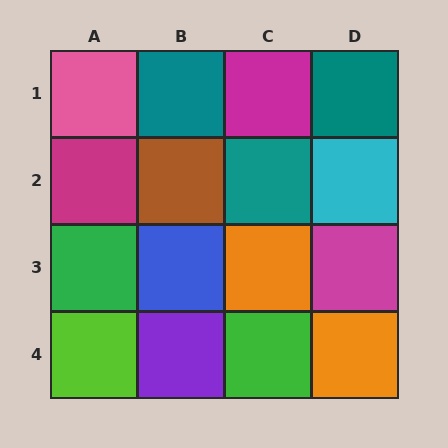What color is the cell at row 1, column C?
Magenta.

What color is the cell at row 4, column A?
Lime.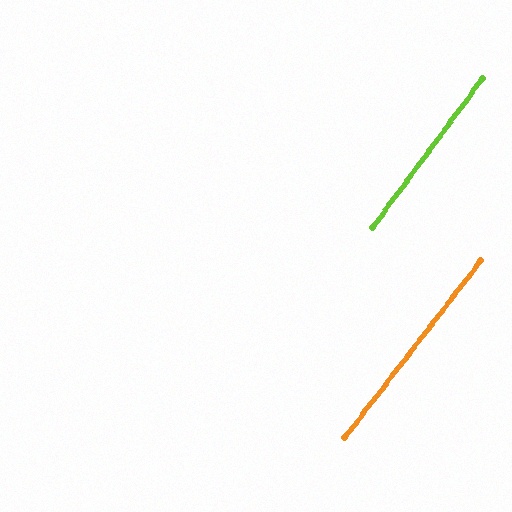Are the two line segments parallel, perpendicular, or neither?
Parallel — their directions differ by only 1.2°.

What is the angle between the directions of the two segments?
Approximately 1 degree.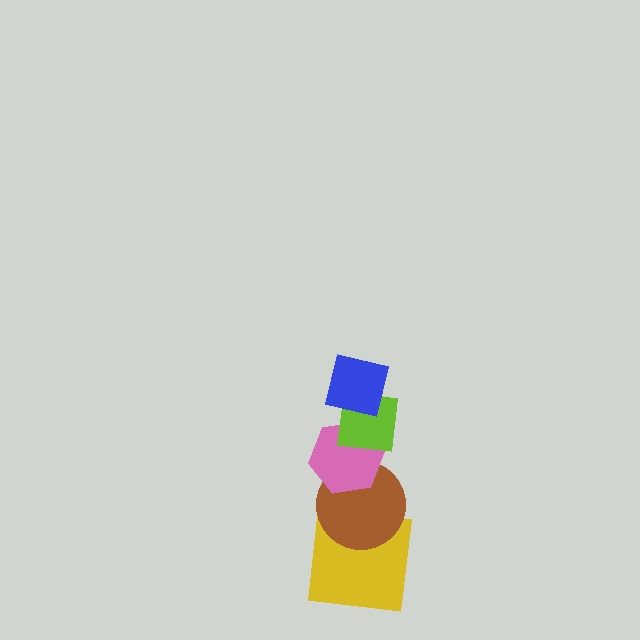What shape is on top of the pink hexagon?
The lime square is on top of the pink hexagon.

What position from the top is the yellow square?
The yellow square is 5th from the top.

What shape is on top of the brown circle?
The pink hexagon is on top of the brown circle.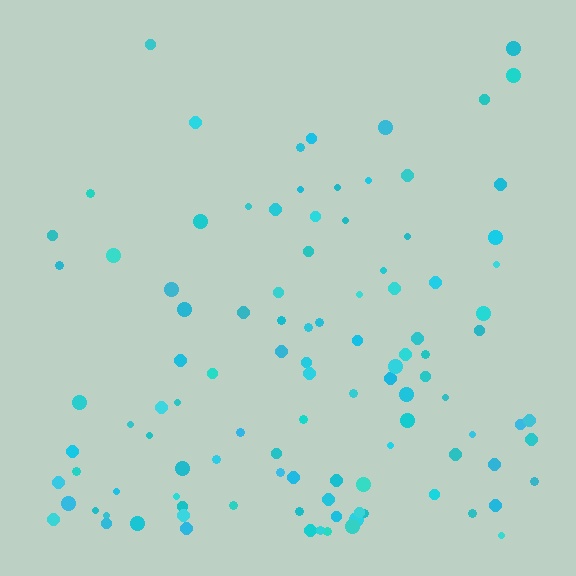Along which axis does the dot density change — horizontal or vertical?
Vertical.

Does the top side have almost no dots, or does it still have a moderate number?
Still a moderate number, just noticeably fewer than the bottom.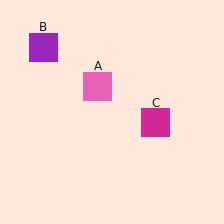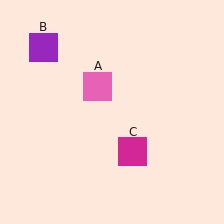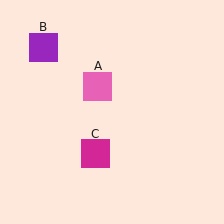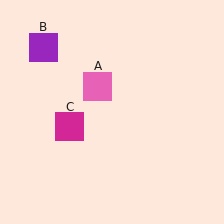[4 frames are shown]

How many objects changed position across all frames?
1 object changed position: magenta square (object C).